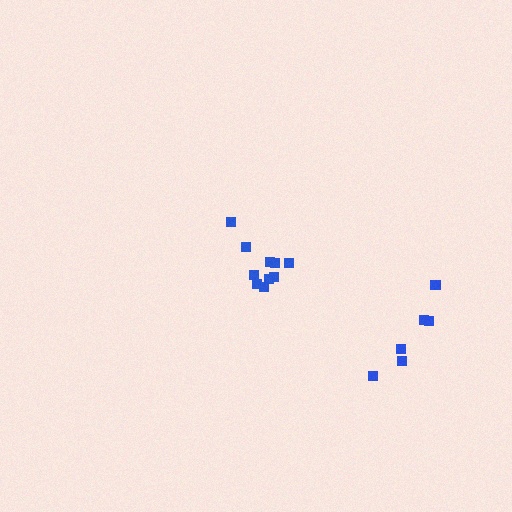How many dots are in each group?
Group 1: 6 dots, Group 2: 10 dots (16 total).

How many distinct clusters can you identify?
There are 2 distinct clusters.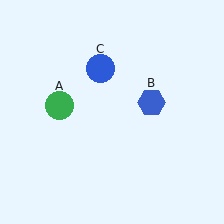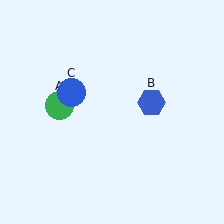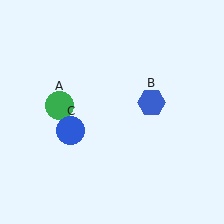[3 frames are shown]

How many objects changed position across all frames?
1 object changed position: blue circle (object C).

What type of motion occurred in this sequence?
The blue circle (object C) rotated counterclockwise around the center of the scene.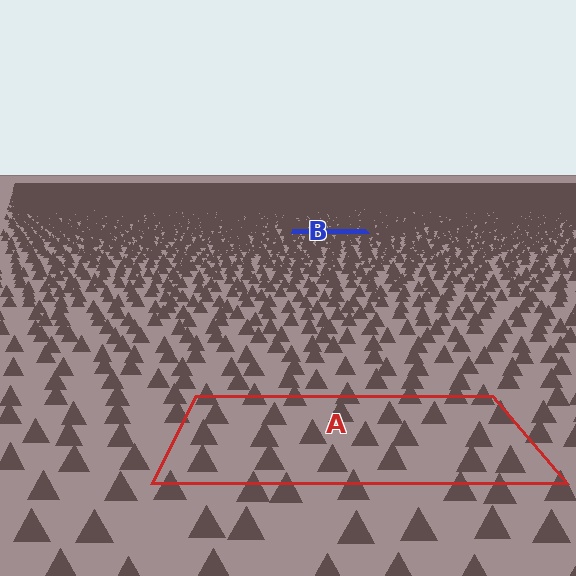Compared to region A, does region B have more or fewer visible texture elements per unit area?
Region B has more texture elements per unit area — they are packed more densely because it is farther away.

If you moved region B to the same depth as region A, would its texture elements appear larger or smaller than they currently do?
They would appear larger. At a closer depth, the same texture elements are projected at a bigger on-screen size.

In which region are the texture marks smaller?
The texture marks are smaller in region B, because it is farther away.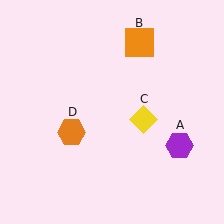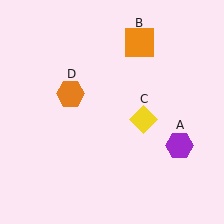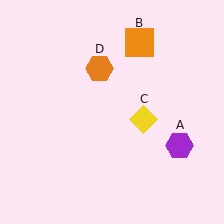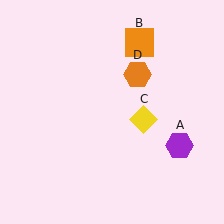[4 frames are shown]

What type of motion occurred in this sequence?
The orange hexagon (object D) rotated clockwise around the center of the scene.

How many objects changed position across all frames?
1 object changed position: orange hexagon (object D).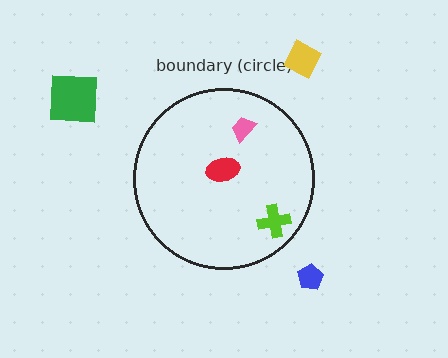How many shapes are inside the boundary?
3 inside, 3 outside.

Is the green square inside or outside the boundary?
Outside.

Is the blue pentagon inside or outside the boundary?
Outside.